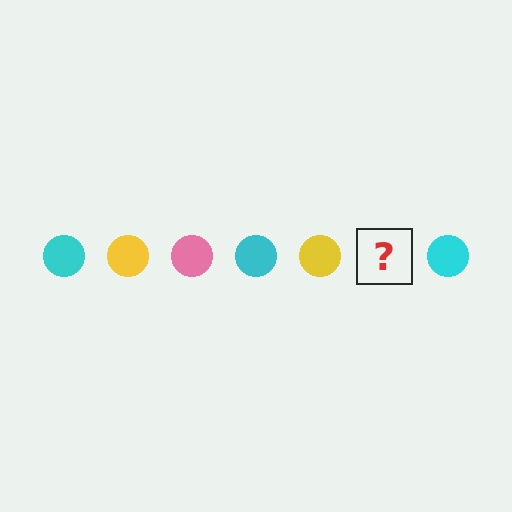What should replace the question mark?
The question mark should be replaced with a pink circle.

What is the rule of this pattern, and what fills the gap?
The rule is that the pattern cycles through cyan, yellow, pink circles. The gap should be filled with a pink circle.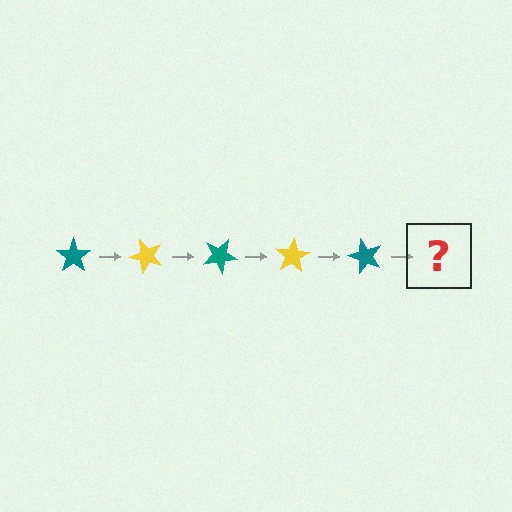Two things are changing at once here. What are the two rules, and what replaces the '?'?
The two rules are that it rotates 50 degrees each step and the color cycles through teal and yellow. The '?' should be a yellow star, rotated 250 degrees from the start.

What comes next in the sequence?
The next element should be a yellow star, rotated 250 degrees from the start.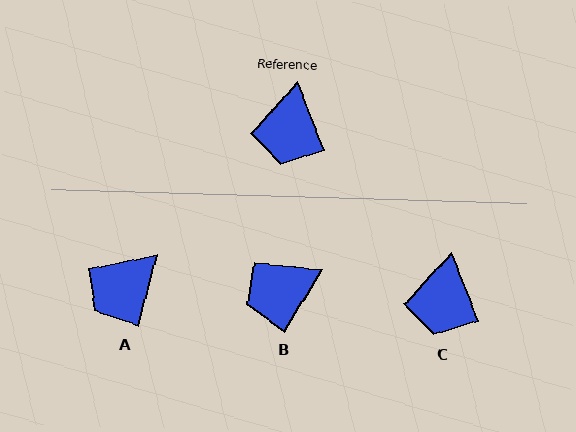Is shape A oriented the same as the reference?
No, it is off by about 36 degrees.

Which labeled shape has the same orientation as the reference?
C.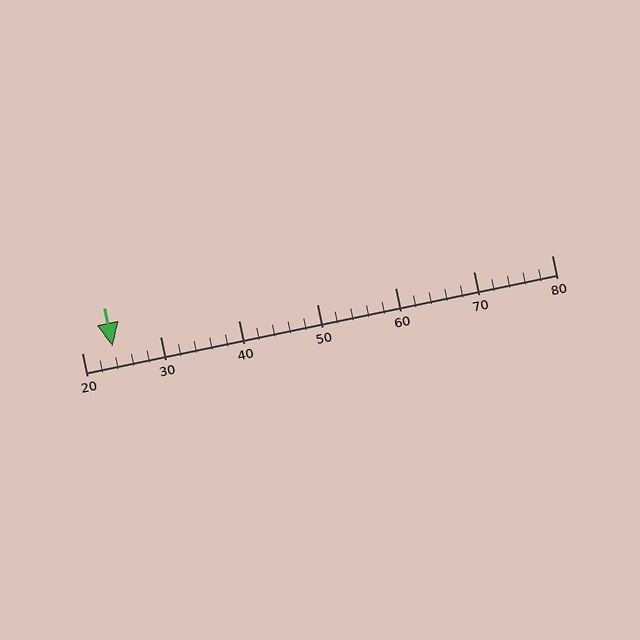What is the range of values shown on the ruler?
The ruler shows values from 20 to 80.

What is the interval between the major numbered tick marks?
The major tick marks are spaced 10 units apart.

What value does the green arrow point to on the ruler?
The green arrow points to approximately 24.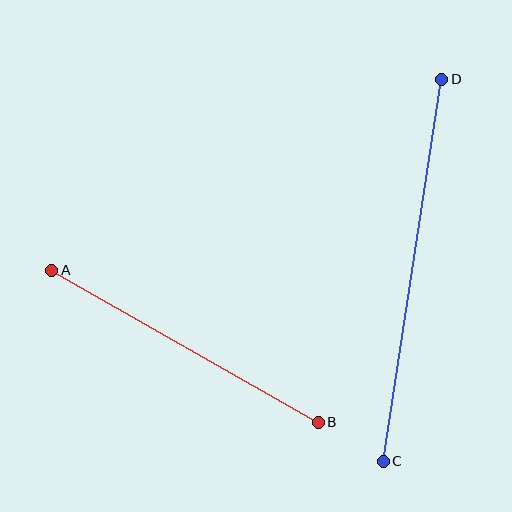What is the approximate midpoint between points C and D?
The midpoint is at approximately (412, 270) pixels.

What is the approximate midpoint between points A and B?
The midpoint is at approximately (185, 346) pixels.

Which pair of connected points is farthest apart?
Points C and D are farthest apart.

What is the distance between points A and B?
The distance is approximately 307 pixels.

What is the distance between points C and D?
The distance is approximately 387 pixels.